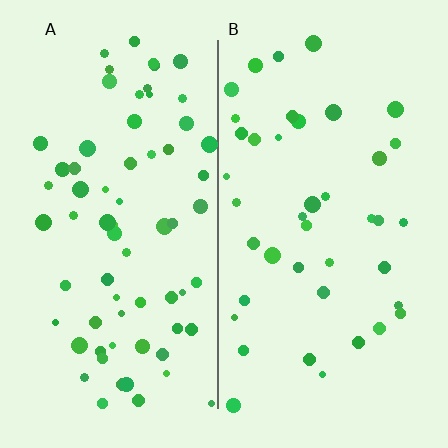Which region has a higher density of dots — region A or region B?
A (the left).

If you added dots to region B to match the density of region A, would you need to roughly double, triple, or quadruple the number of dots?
Approximately double.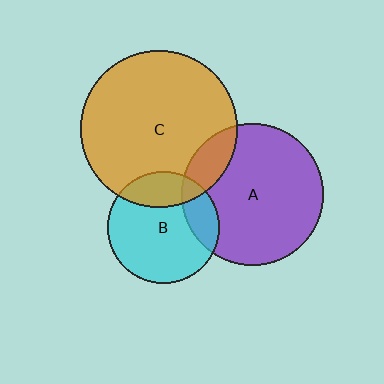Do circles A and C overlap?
Yes.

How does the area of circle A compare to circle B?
Approximately 1.6 times.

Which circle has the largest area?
Circle C (orange).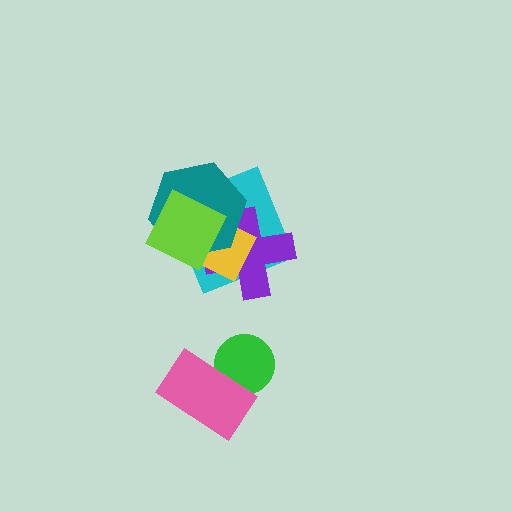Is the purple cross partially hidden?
Yes, it is partially covered by another shape.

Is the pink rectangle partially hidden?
No, no other shape covers it.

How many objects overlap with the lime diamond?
4 objects overlap with the lime diamond.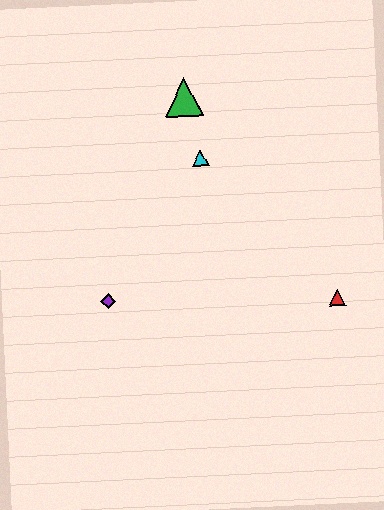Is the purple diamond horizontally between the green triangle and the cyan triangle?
No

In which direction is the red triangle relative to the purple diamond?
The red triangle is to the right of the purple diamond.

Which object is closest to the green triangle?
The cyan triangle is closest to the green triangle.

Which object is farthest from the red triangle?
The green triangle is farthest from the red triangle.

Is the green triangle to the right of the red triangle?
No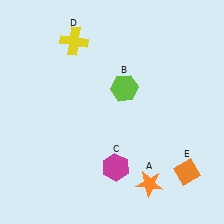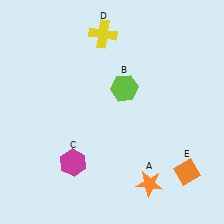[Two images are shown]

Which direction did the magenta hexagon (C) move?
The magenta hexagon (C) moved left.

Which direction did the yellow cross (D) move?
The yellow cross (D) moved right.